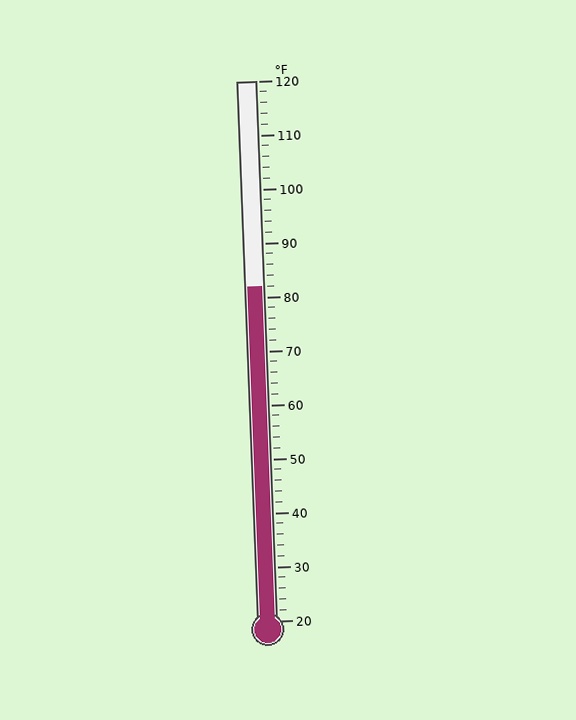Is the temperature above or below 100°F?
The temperature is below 100°F.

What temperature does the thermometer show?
The thermometer shows approximately 82°F.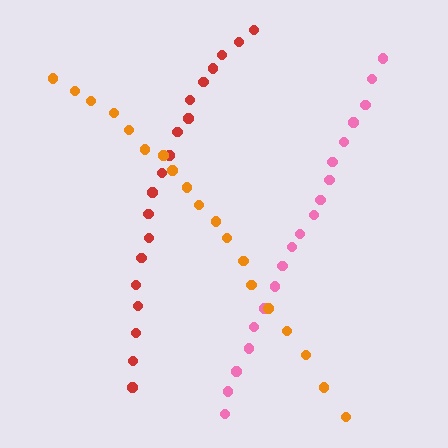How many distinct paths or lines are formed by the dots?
There are 3 distinct paths.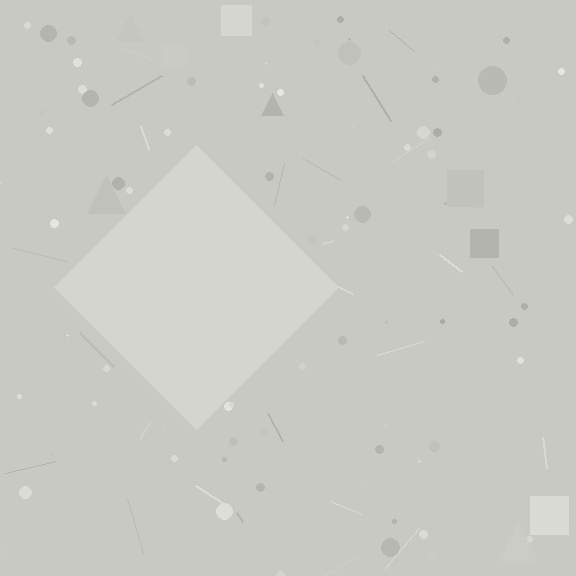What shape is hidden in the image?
A diamond is hidden in the image.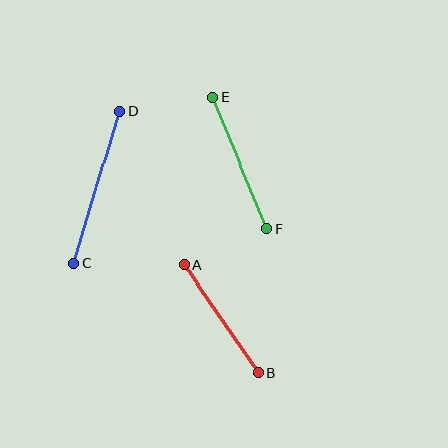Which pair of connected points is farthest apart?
Points C and D are farthest apart.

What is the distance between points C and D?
The distance is approximately 158 pixels.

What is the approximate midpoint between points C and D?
The midpoint is at approximately (97, 187) pixels.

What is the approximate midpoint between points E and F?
The midpoint is at approximately (240, 163) pixels.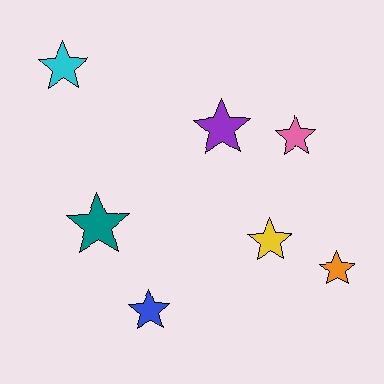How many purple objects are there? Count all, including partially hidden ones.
There is 1 purple object.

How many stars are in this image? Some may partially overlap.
There are 7 stars.